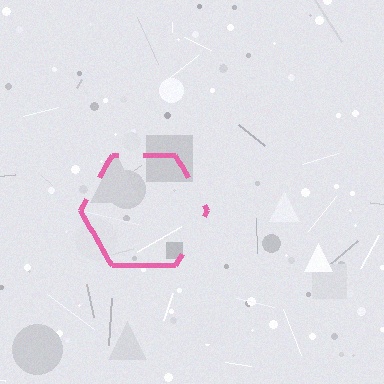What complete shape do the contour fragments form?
The contour fragments form a hexagon.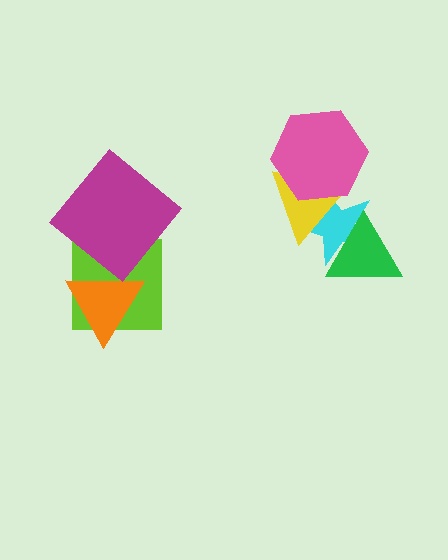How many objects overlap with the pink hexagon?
2 objects overlap with the pink hexagon.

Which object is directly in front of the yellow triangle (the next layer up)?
The pink hexagon is directly in front of the yellow triangle.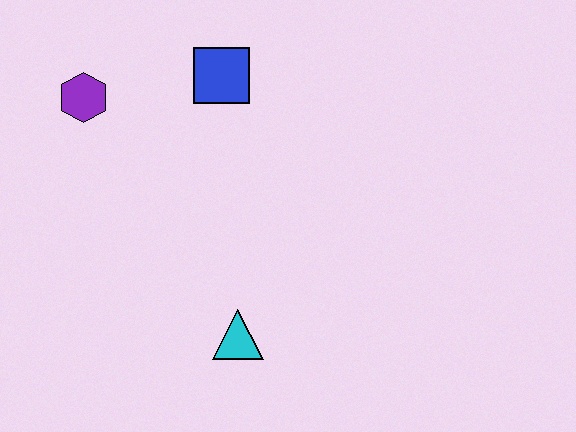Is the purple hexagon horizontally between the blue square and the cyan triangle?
No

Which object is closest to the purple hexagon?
The blue square is closest to the purple hexagon.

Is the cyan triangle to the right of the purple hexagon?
Yes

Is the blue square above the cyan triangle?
Yes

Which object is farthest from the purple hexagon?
The cyan triangle is farthest from the purple hexagon.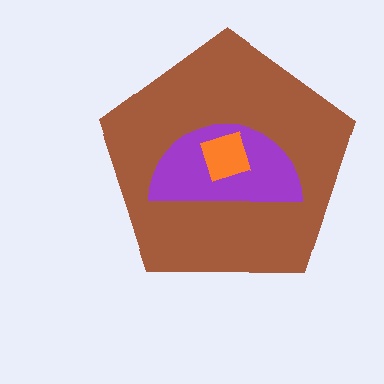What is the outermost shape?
The brown pentagon.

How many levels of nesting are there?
3.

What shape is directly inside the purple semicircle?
The orange square.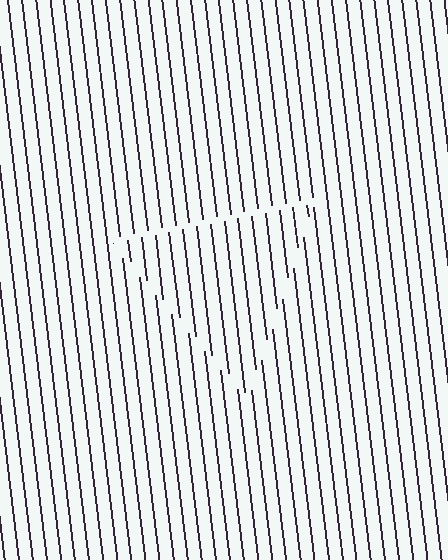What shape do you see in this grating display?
An illusory triangle. The interior of the shape contains the same grating, shifted by half a period — the contour is defined by the phase discontinuity where line-ends from the inner and outer gratings abut.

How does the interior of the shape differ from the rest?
The interior of the shape contains the same grating, shifted by half a period — the contour is defined by the phase discontinuity where line-ends from the inner and outer gratings abut.